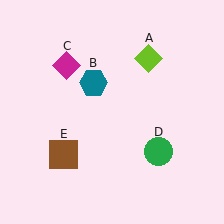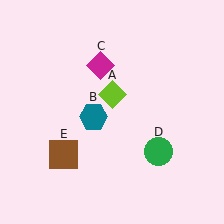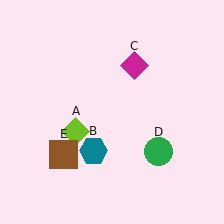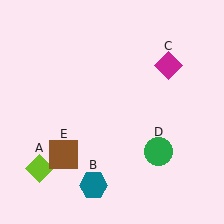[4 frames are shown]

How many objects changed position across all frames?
3 objects changed position: lime diamond (object A), teal hexagon (object B), magenta diamond (object C).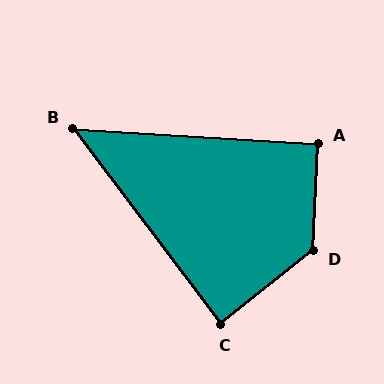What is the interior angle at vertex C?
Approximately 89 degrees (approximately right).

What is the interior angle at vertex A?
Approximately 91 degrees (approximately right).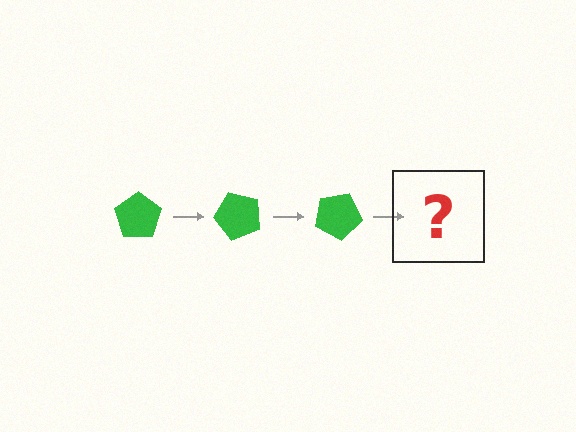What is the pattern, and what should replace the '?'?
The pattern is that the pentagon rotates 50 degrees each step. The '?' should be a green pentagon rotated 150 degrees.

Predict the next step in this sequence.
The next step is a green pentagon rotated 150 degrees.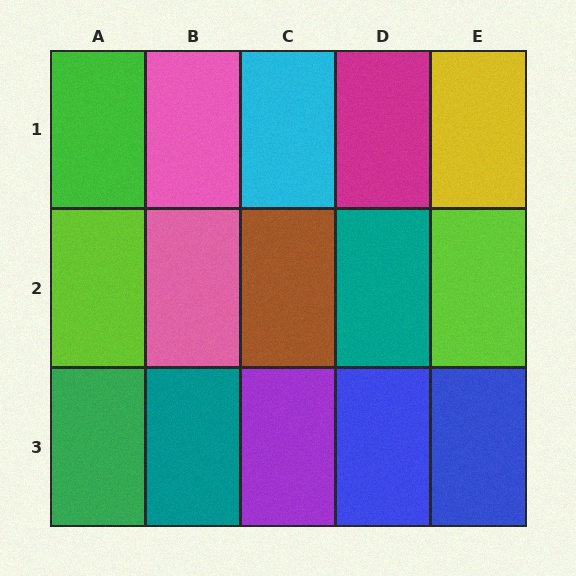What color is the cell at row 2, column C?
Brown.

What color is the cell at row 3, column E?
Blue.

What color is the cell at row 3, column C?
Purple.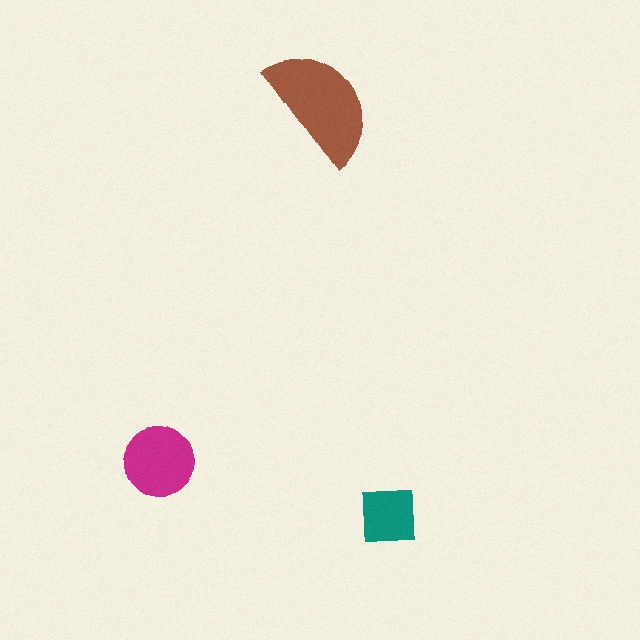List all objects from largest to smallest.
The brown semicircle, the magenta circle, the teal square.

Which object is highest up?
The brown semicircle is topmost.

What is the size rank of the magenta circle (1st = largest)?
2nd.